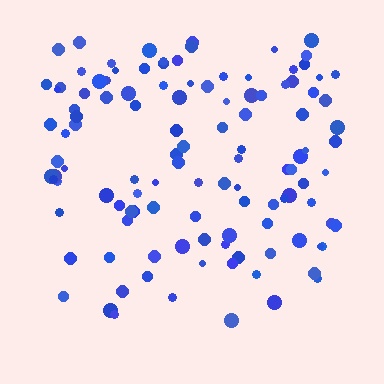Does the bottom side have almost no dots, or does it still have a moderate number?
Still a moderate number, just noticeably fewer than the top.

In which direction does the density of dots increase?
From bottom to top, with the top side densest.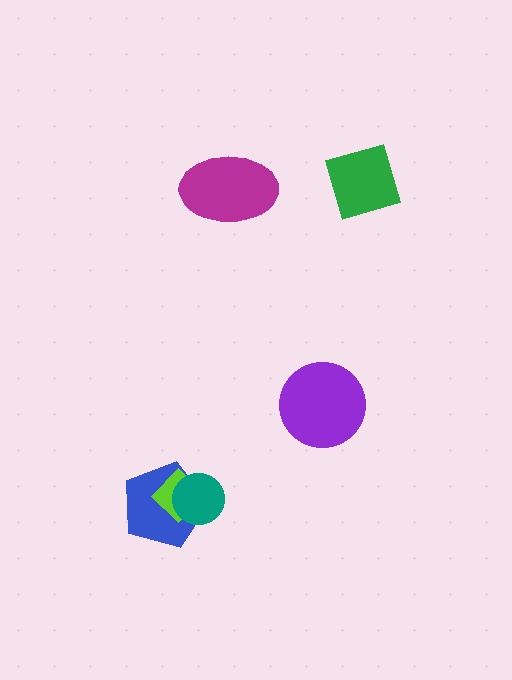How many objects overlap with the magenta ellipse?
0 objects overlap with the magenta ellipse.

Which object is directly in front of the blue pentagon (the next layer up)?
The lime diamond is directly in front of the blue pentagon.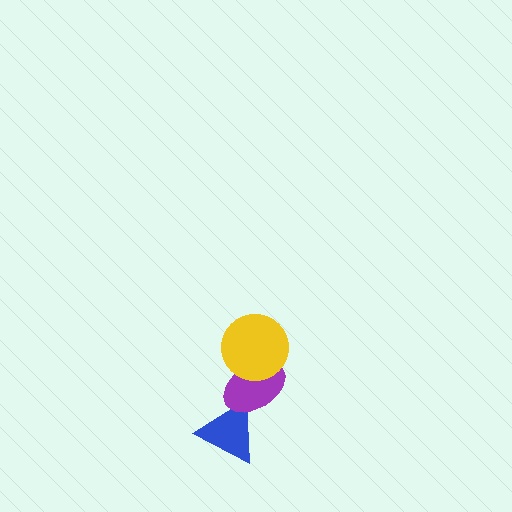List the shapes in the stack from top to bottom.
From top to bottom: the yellow circle, the purple ellipse, the blue triangle.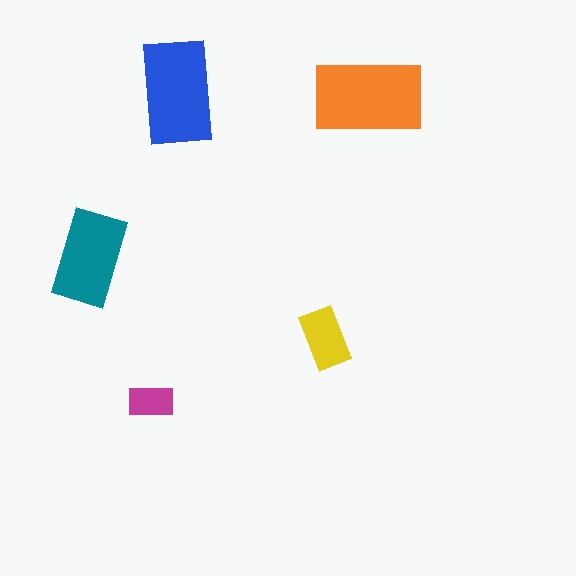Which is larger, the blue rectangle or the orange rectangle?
The orange one.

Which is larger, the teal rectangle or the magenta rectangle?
The teal one.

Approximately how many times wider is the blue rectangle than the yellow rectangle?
About 1.5 times wider.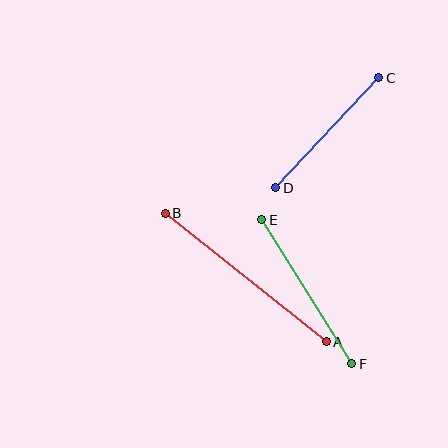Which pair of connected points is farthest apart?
Points A and B are farthest apart.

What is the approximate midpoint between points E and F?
The midpoint is at approximately (307, 292) pixels.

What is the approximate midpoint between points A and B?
The midpoint is at approximately (246, 278) pixels.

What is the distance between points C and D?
The distance is approximately 151 pixels.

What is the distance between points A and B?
The distance is approximately 206 pixels.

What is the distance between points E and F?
The distance is approximately 169 pixels.